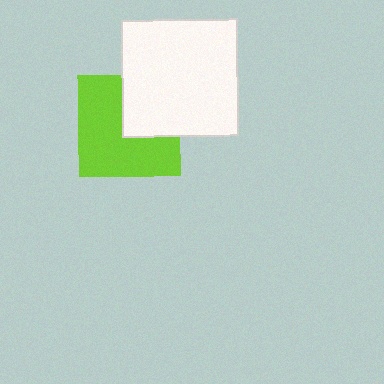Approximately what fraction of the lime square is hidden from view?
Roughly 36% of the lime square is hidden behind the white square.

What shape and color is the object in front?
The object in front is a white square.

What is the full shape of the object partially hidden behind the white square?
The partially hidden object is a lime square.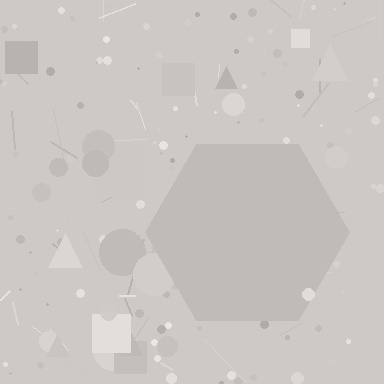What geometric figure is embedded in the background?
A hexagon is embedded in the background.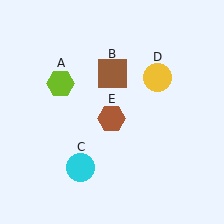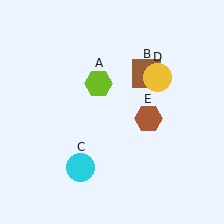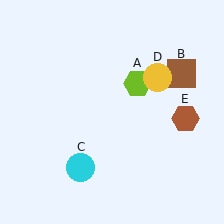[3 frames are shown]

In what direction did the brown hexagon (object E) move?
The brown hexagon (object E) moved right.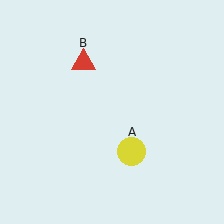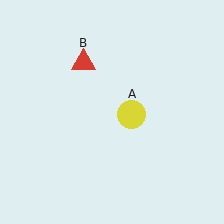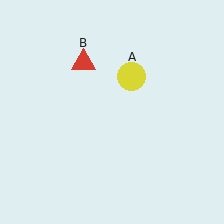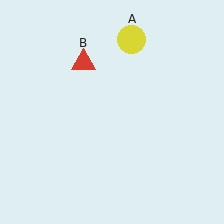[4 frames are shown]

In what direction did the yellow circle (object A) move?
The yellow circle (object A) moved up.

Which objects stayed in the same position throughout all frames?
Red triangle (object B) remained stationary.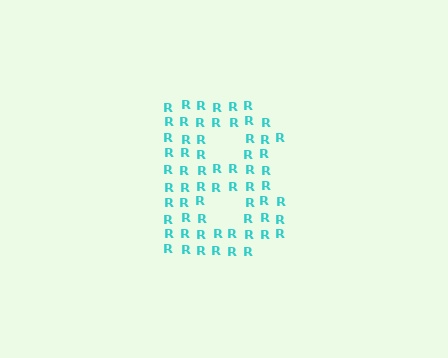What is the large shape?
The large shape is the letter B.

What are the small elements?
The small elements are letter R's.